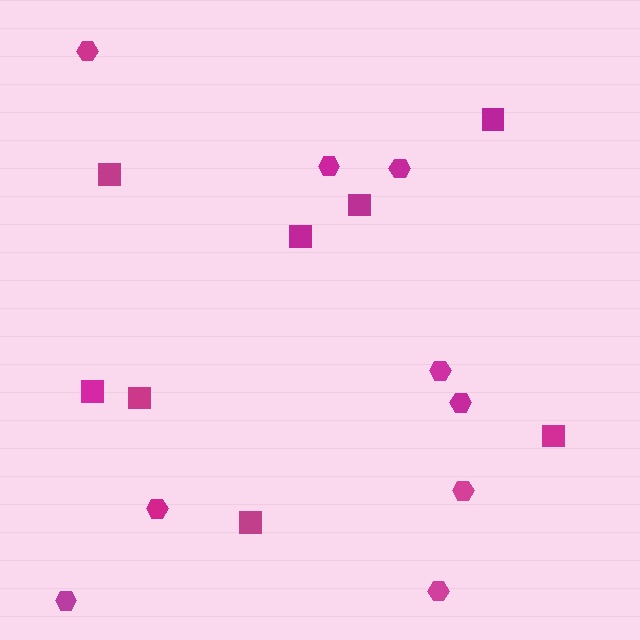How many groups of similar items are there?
There are 2 groups: one group of squares (8) and one group of hexagons (9).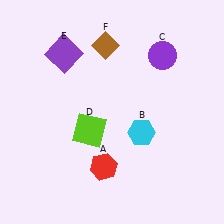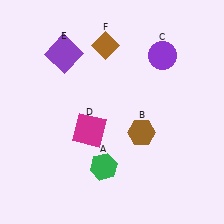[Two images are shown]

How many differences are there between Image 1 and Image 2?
There are 3 differences between the two images.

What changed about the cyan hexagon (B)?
In Image 1, B is cyan. In Image 2, it changed to brown.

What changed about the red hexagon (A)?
In Image 1, A is red. In Image 2, it changed to green.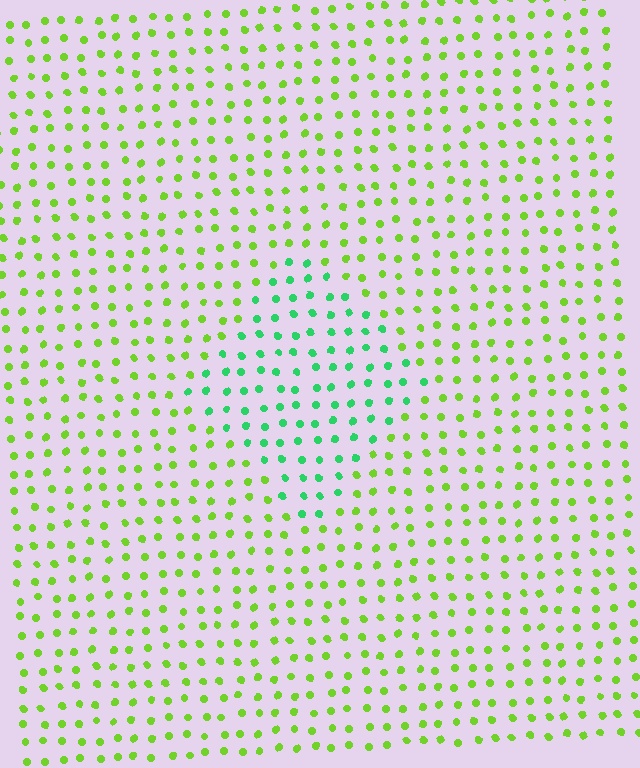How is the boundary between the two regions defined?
The boundary is defined purely by a slight shift in hue (about 46 degrees). Spacing, size, and orientation are identical on both sides.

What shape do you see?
I see a diamond.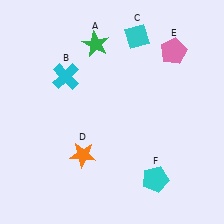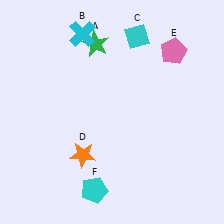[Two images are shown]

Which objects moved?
The objects that moved are: the cyan cross (B), the cyan pentagon (F).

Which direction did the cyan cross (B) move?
The cyan cross (B) moved up.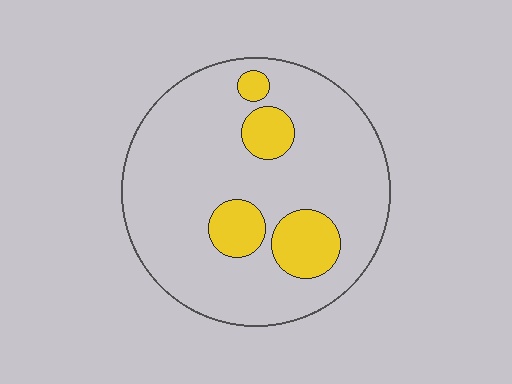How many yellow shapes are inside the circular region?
4.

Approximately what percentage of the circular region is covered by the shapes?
Approximately 15%.